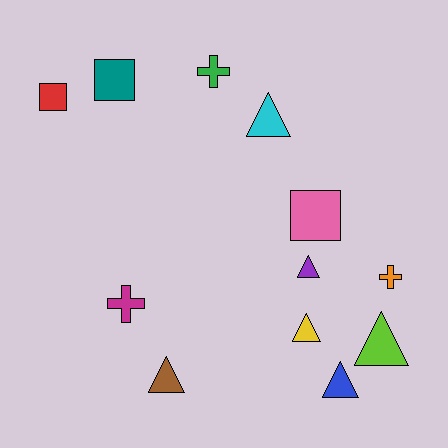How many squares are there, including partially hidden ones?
There are 3 squares.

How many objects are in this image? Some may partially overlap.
There are 12 objects.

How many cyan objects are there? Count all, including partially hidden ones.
There is 1 cyan object.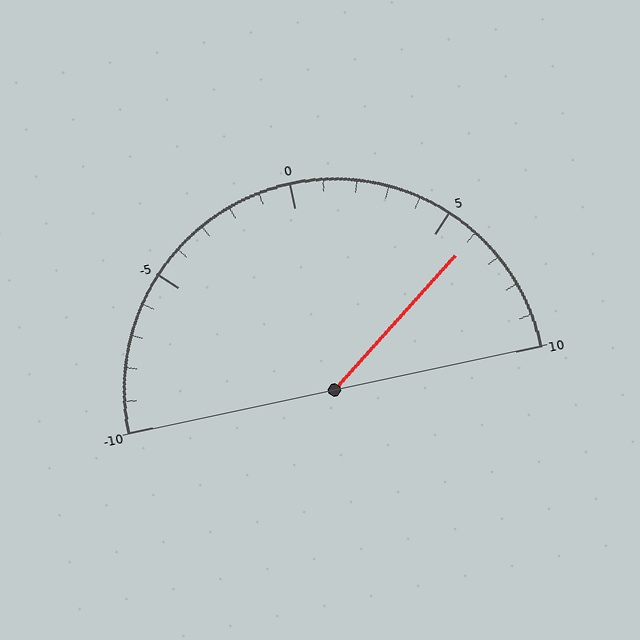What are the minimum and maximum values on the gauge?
The gauge ranges from -10 to 10.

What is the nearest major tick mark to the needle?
The nearest major tick mark is 5.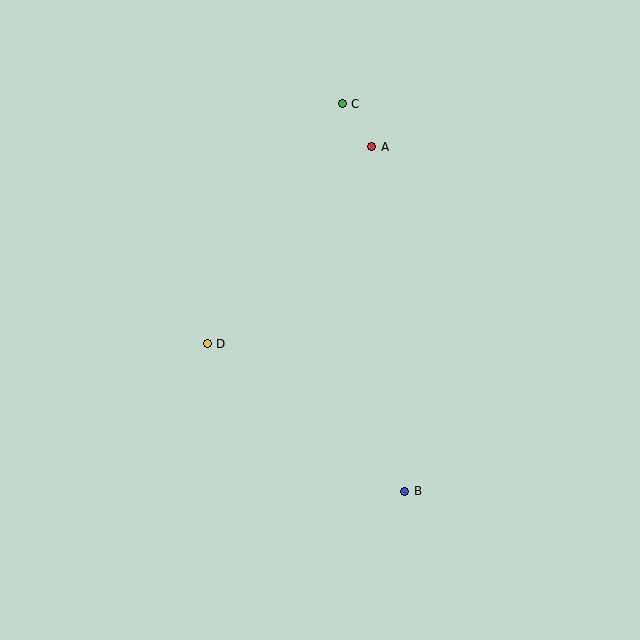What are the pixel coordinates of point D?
Point D is at (207, 344).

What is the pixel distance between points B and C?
The distance between B and C is 393 pixels.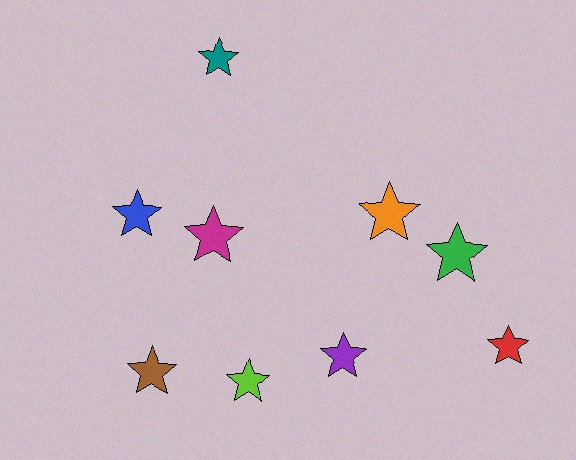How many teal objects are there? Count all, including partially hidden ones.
There is 1 teal object.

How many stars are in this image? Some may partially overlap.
There are 9 stars.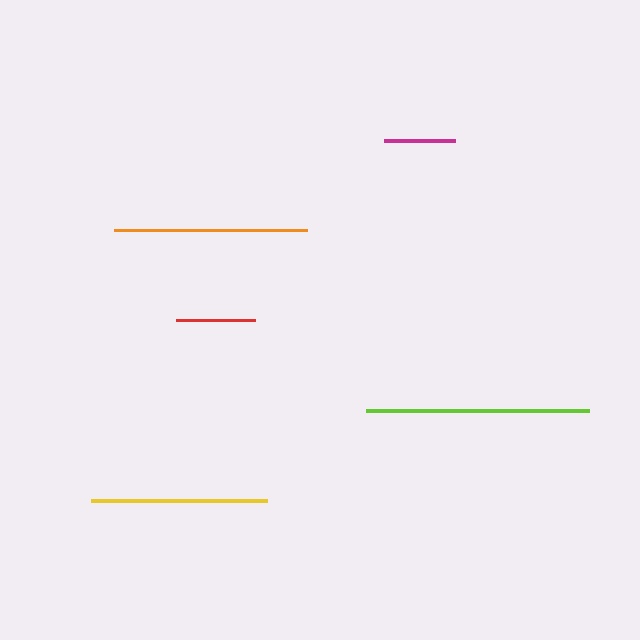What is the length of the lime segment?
The lime segment is approximately 222 pixels long.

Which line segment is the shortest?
The magenta line is the shortest at approximately 71 pixels.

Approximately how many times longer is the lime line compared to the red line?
The lime line is approximately 2.8 times the length of the red line.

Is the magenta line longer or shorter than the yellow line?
The yellow line is longer than the magenta line.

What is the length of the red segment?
The red segment is approximately 79 pixels long.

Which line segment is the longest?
The lime line is the longest at approximately 222 pixels.